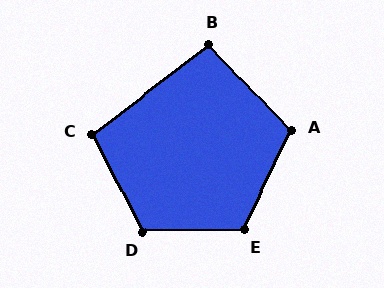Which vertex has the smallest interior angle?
B, at approximately 97 degrees.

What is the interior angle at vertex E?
Approximately 116 degrees (obtuse).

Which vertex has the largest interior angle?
D, at approximately 117 degrees.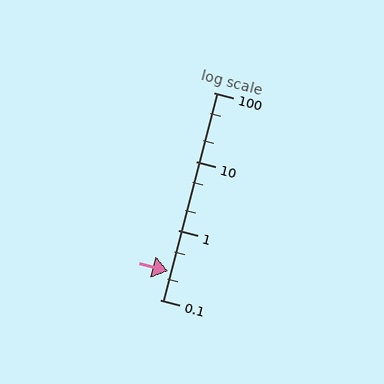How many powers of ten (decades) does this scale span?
The scale spans 3 decades, from 0.1 to 100.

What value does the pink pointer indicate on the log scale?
The pointer indicates approximately 0.26.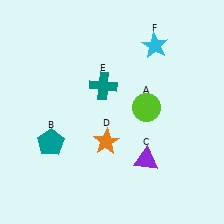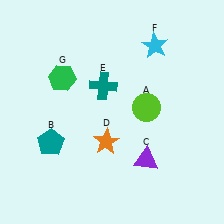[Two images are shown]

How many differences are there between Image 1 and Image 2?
There is 1 difference between the two images.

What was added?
A green hexagon (G) was added in Image 2.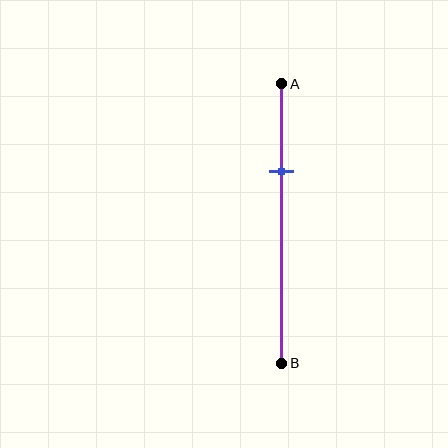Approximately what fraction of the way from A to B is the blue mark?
The blue mark is approximately 30% of the way from A to B.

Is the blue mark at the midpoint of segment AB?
No, the mark is at about 30% from A, not at the 50% midpoint.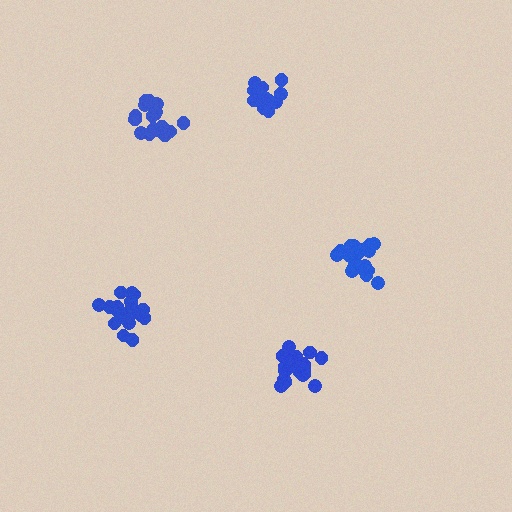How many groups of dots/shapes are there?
There are 5 groups.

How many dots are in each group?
Group 1: 21 dots, Group 2: 21 dots, Group 3: 19 dots, Group 4: 18 dots, Group 5: 15 dots (94 total).